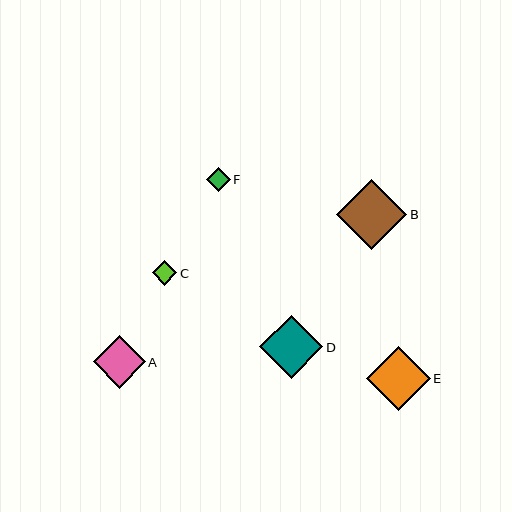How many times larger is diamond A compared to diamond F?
Diamond A is approximately 2.2 times the size of diamond F.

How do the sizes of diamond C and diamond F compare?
Diamond C and diamond F are approximately the same size.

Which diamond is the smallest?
Diamond F is the smallest with a size of approximately 24 pixels.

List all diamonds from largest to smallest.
From largest to smallest: B, E, D, A, C, F.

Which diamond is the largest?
Diamond B is the largest with a size of approximately 70 pixels.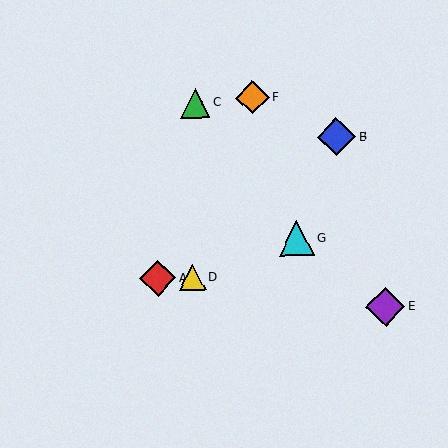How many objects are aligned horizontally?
2 objects (A, D) are aligned horizontally.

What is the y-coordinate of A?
Object A is at y≈278.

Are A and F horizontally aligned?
No, A is at y≈278 and F is at y≈97.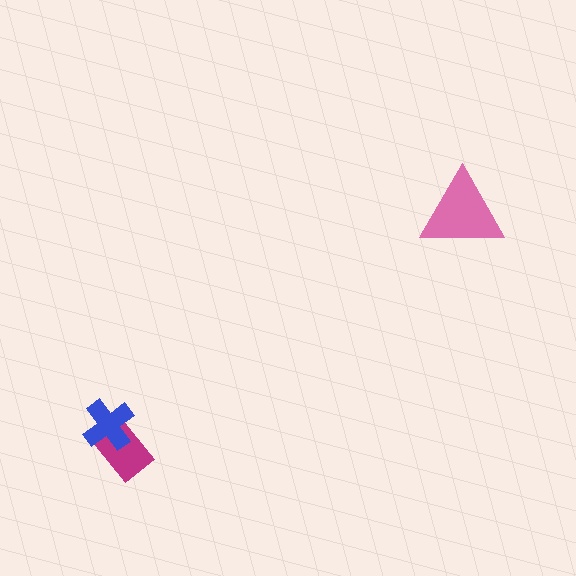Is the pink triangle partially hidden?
No, no other shape covers it.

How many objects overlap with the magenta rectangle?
1 object overlaps with the magenta rectangle.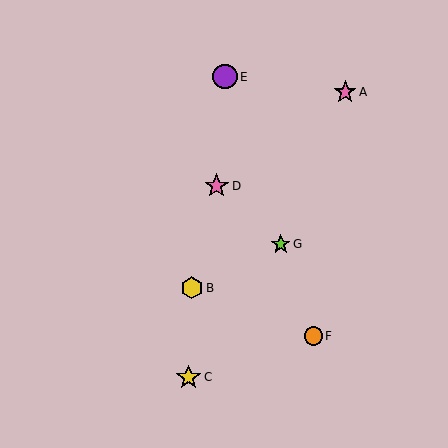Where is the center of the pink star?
The center of the pink star is at (345, 92).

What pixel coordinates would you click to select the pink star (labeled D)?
Click at (217, 186) to select the pink star D.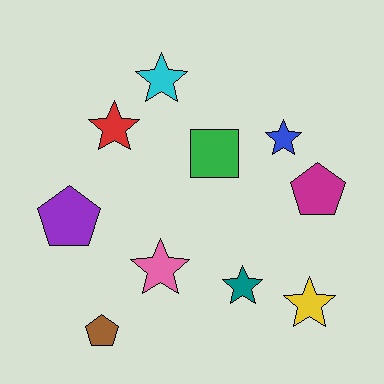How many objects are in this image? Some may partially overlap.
There are 10 objects.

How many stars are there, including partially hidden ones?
There are 6 stars.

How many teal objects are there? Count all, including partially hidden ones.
There is 1 teal object.